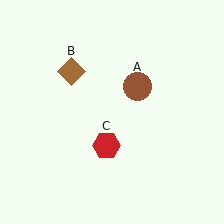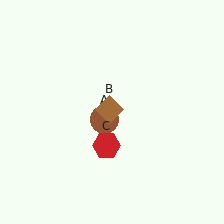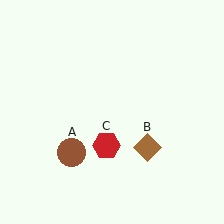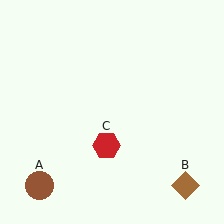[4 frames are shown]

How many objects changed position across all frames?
2 objects changed position: brown circle (object A), brown diamond (object B).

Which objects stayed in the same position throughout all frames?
Red hexagon (object C) remained stationary.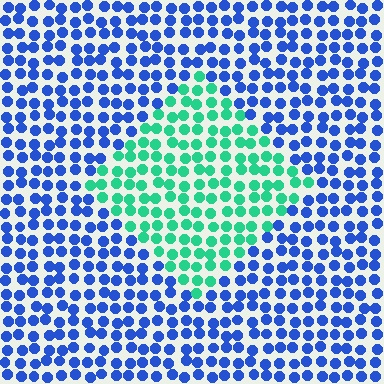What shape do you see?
I see a diamond.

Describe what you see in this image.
The image is filled with small blue elements in a uniform arrangement. A diamond-shaped region is visible where the elements are tinted to a slightly different hue, forming a subtle color boundary.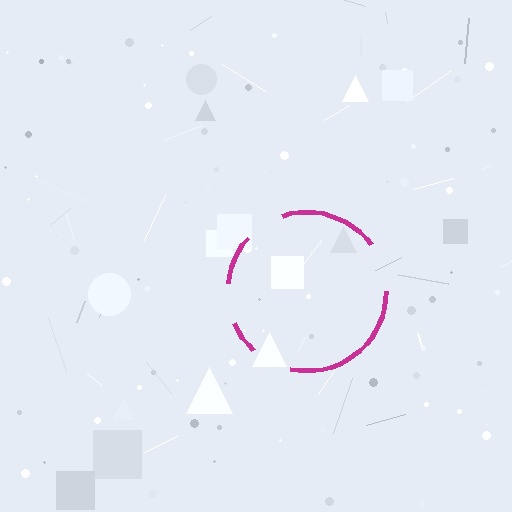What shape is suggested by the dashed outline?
The dashed outline suggests a circle.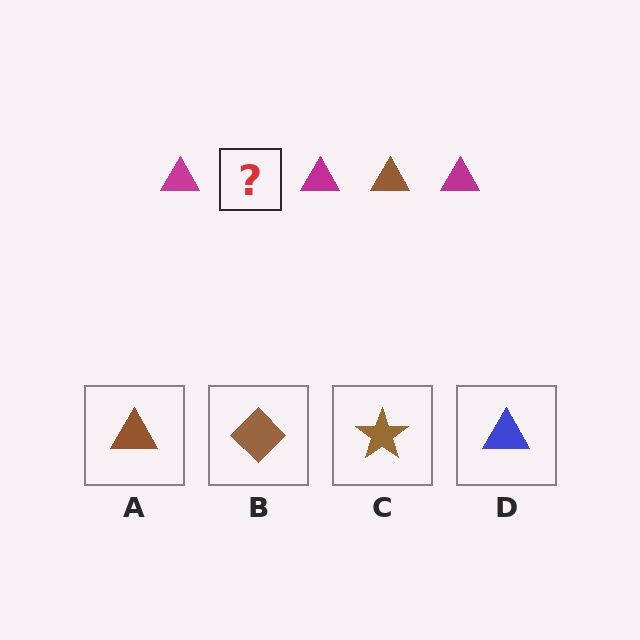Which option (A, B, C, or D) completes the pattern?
A.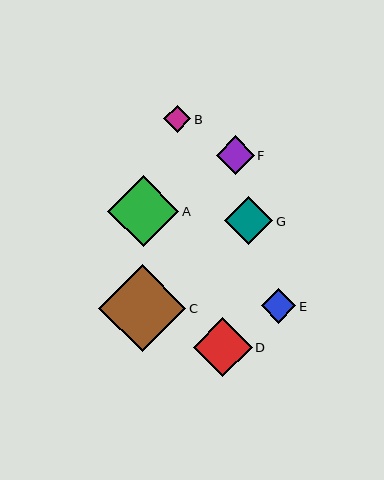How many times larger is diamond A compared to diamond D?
Diamond A is approximately 1.2 times the size of diamond D.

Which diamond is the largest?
Diamond C is the largest with a size of approximately 87 pixels.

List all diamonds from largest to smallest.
From largest to smallest: C, A, D, G, F, E, B.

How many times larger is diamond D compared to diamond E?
Diamond D is approximately 1.7 times the size of diamond E.